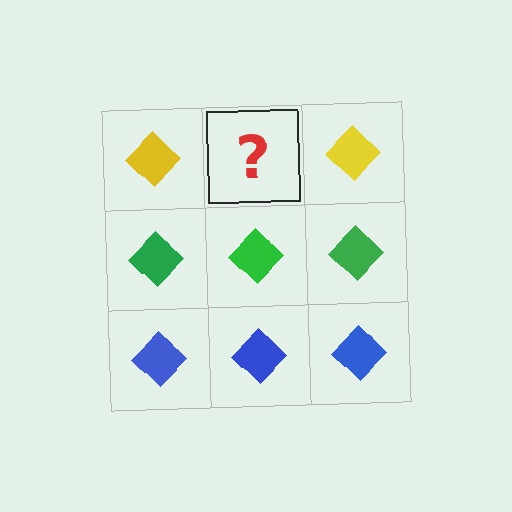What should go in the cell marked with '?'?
The missing cell should contain a yellow diamond.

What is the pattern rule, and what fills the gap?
The rule is that each row has a consistent color. The gap should be filled with a yellow diamond.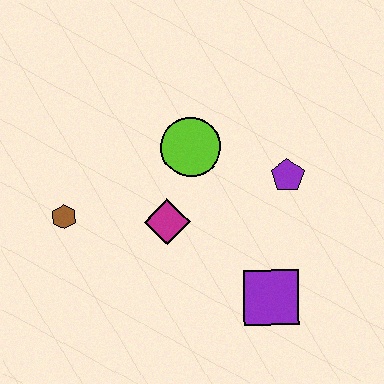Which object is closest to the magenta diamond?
The lime circle is closest to the magenta diamond.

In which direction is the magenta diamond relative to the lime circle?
The magenta diamond is below the lime circle.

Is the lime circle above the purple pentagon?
Yes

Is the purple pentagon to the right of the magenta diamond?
Yes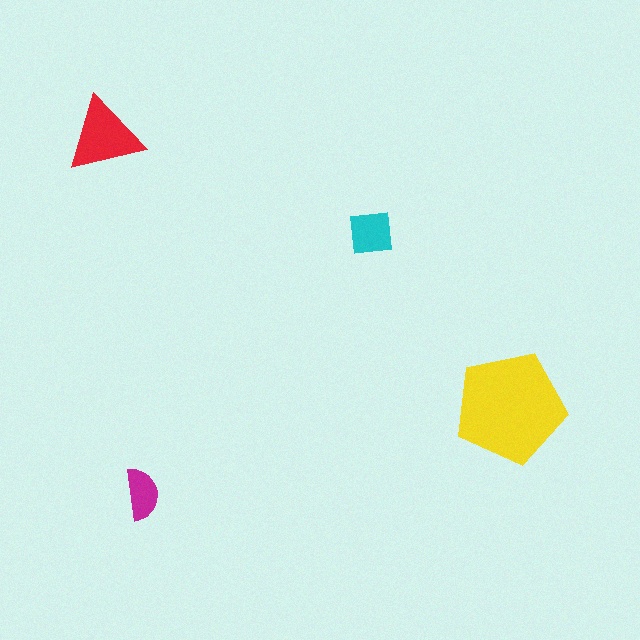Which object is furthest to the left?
The red triangle is leftmost.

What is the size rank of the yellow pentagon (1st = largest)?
1st.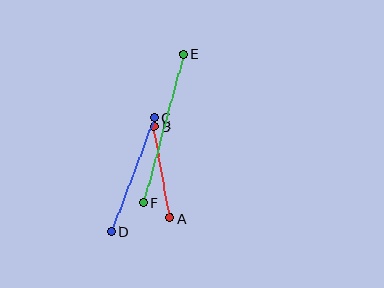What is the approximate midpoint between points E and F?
The midpoint is at approximately (163, 128) pixels.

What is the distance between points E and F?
The distance is approximately 154 pixels.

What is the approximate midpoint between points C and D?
The midpoint is at approximately (133, 174) pixels.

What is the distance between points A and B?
The distance is approximately 93 pixels.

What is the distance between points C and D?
The distance is approximately 122 pixels.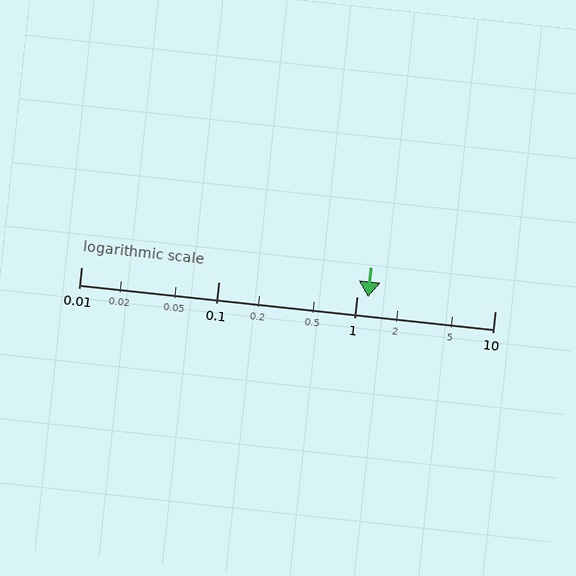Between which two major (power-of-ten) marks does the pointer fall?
The pointer is between 1 and 10.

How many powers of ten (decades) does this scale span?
The scale spans 3 decades, from 0.01 to 10.